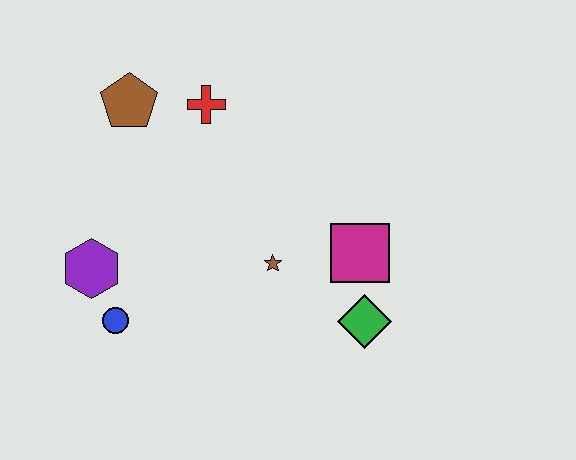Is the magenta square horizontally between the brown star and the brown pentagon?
No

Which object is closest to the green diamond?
The magenta square is closest to the green diamond.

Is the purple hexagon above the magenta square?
No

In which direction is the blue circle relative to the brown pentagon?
The blue circle is below the brown pentagon.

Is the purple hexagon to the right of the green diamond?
No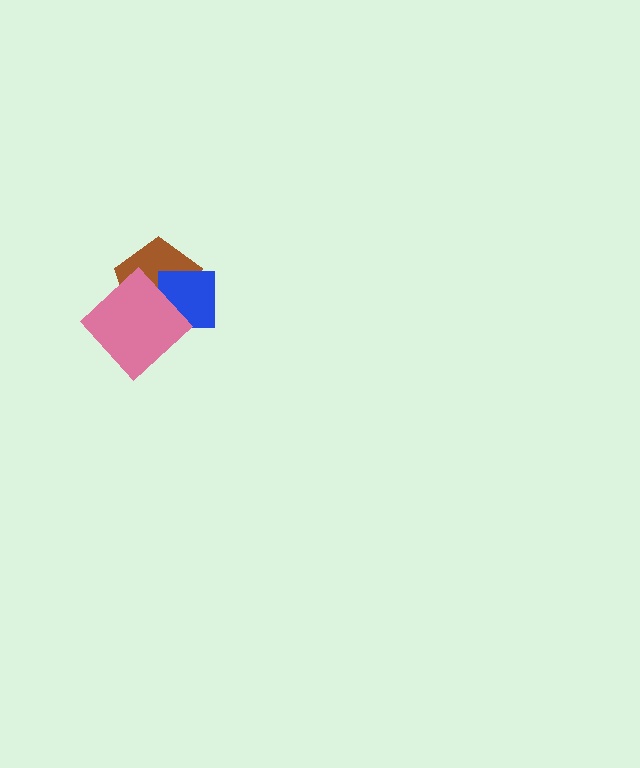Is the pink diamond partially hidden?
No, no other shape covers it.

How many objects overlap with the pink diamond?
2 objects overlap with the pink diamond.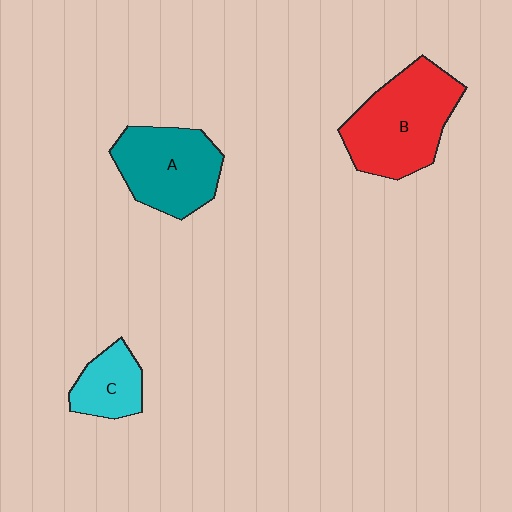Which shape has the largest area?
Shape B (red).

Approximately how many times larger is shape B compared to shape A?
Approximately 1.2 times.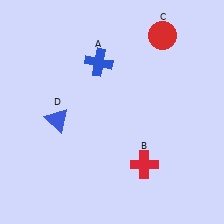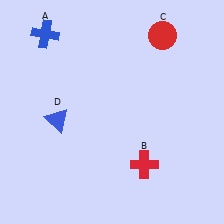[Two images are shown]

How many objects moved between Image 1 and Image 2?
1 object moved between the two images.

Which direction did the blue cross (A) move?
The blue cross (A) moved left.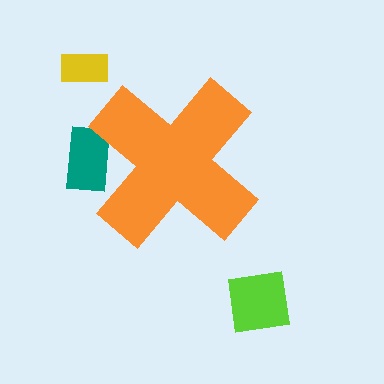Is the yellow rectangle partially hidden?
No, the yellow rectangle is fully visible.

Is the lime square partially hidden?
No, the lime square is fully visible.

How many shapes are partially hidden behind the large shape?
1 shape is partially hidden.